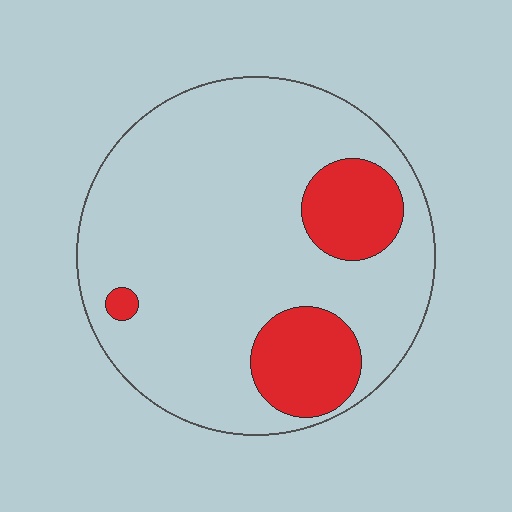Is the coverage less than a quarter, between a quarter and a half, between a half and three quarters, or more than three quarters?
Less than a quarter.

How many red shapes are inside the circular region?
3.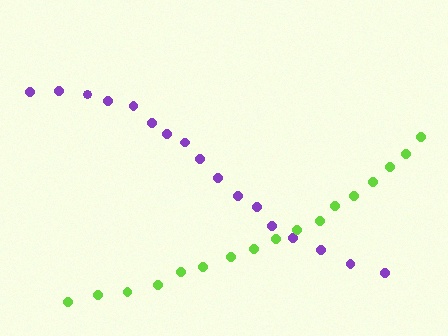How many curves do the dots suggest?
There are 2 distinct paths.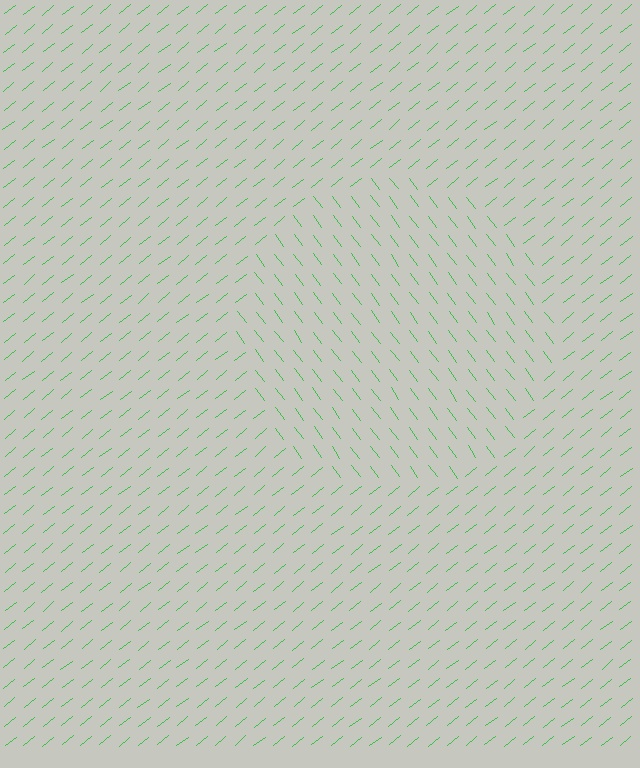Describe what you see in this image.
The image is filled with small green line segments. A circle region in the image has lines oriented differently from the surrounding lines, creating a visible texture boundary.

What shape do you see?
I see a circle.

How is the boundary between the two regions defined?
The boundary is defined purely by a change in line orientation (approximately 88 degrees difference). All lines are the same color and thickness.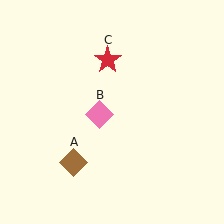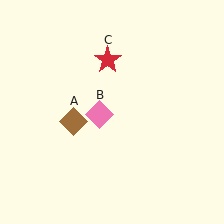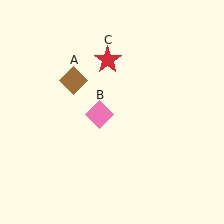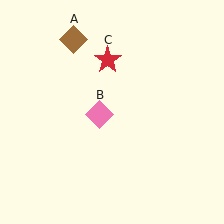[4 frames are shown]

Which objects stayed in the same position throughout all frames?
Pink diamond (object B) and red star (object C) remained stationary.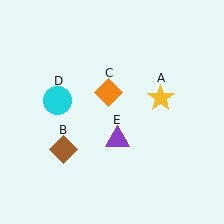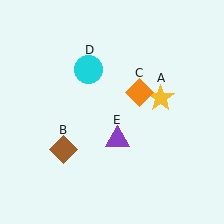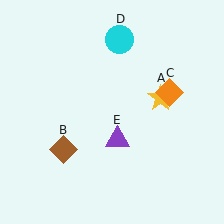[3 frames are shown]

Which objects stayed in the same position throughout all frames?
Yellow star (object A) and brown diamond (object B) and purple triangle (object E) remained stationary.